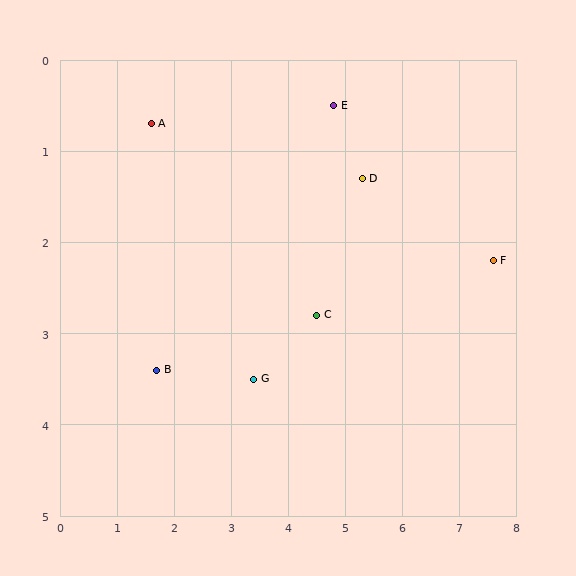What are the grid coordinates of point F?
Point F is at approximately (7.6, 2.2).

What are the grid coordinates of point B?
Point B is at approximately (1.7, 3.4).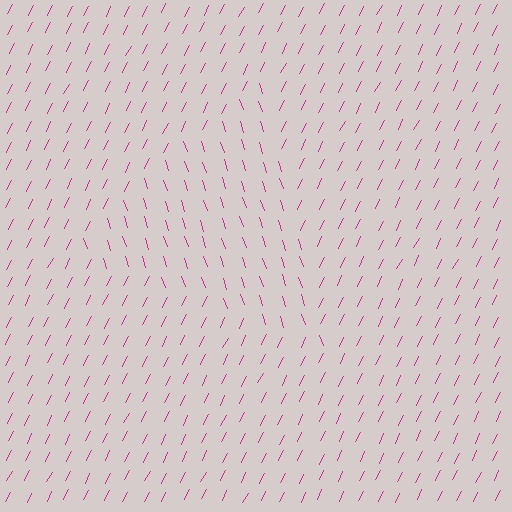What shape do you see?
I see a triangle.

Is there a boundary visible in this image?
Yes, there is a texture boundary formed by a change in line orientation.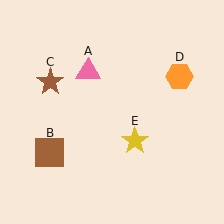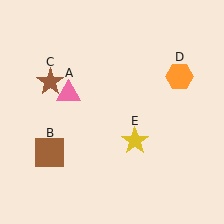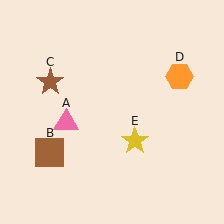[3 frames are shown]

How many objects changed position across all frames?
1 object changed position: pink triangle (object A).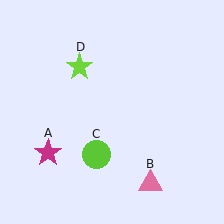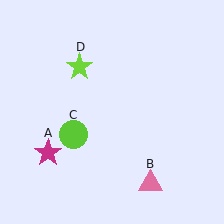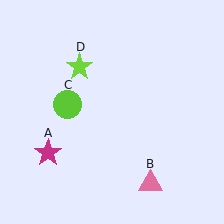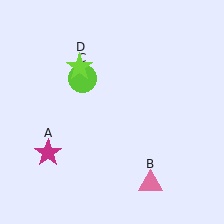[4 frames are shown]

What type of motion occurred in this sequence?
The lime circle (object C) rotated clockwise around the center of the scene.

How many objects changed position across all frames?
1 object changed position: lime circle (object C).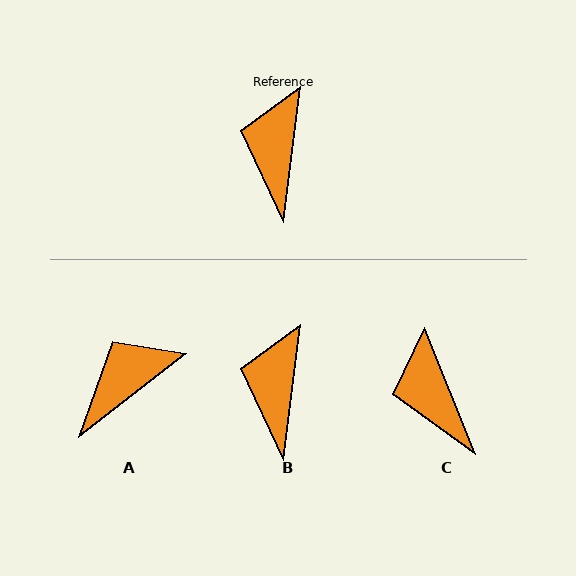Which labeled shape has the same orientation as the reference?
B.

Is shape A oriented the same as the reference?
No, it is off by about 45 degrees.